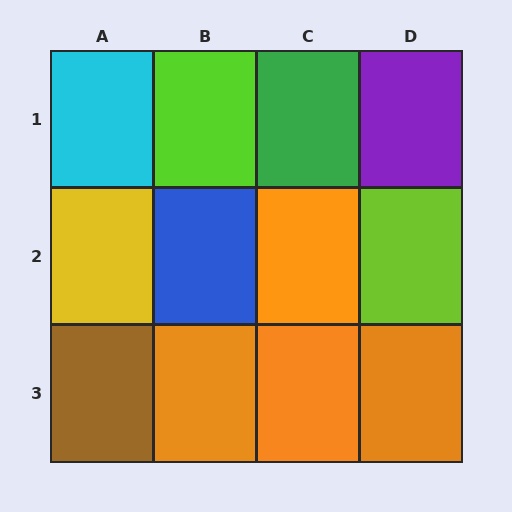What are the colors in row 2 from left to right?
Yellow, blue, orange, lime.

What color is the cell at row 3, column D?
Orange.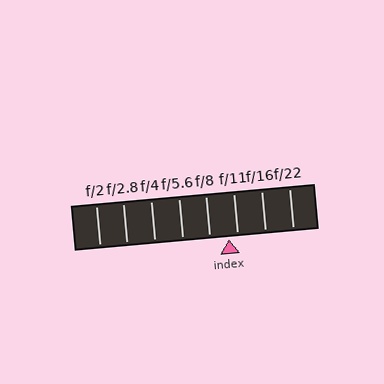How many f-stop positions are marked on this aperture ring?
There are 8 f-stop positions marked.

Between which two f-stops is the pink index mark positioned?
The index mark is between f/8 and f/11.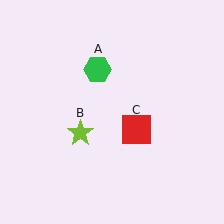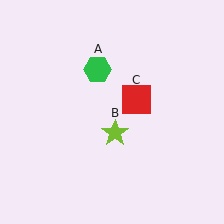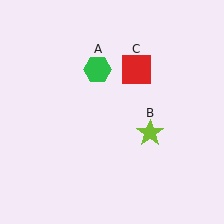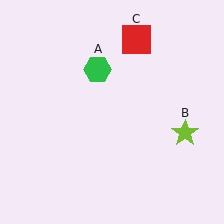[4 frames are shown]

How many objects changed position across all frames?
2 objects changed position: lime star (object B), red square (object C).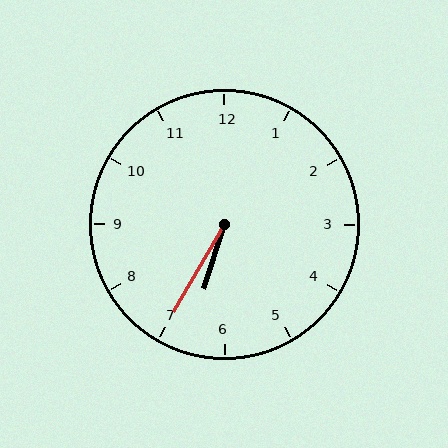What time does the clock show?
6:35.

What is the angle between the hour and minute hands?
Approximately 12 degrees.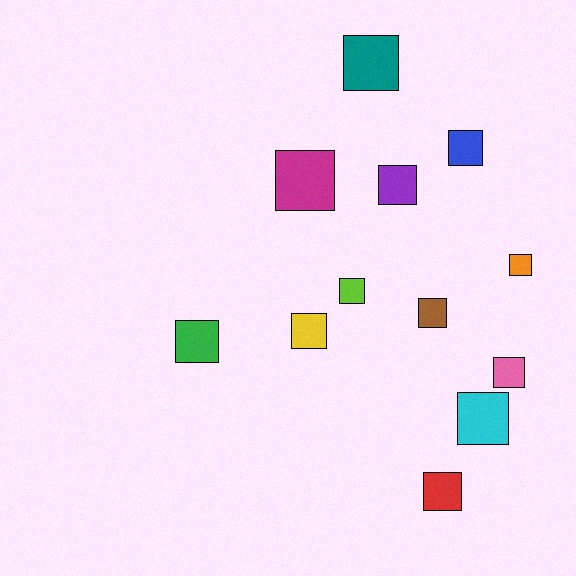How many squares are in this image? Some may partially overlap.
There are 12 squares.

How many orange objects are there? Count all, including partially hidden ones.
There is 1 orange object.